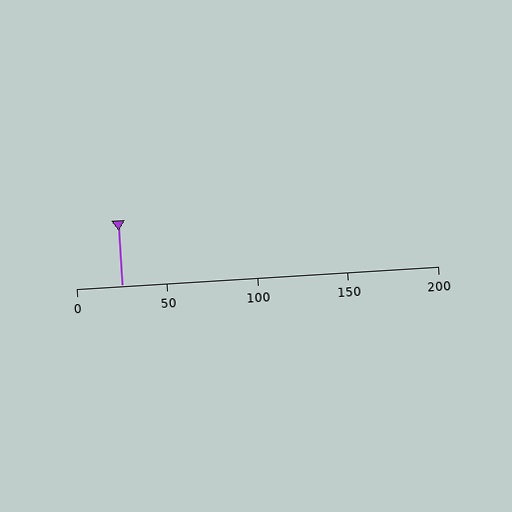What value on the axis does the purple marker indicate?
The marker indicates approximately 25.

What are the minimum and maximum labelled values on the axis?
The axis runs from 0 to 200.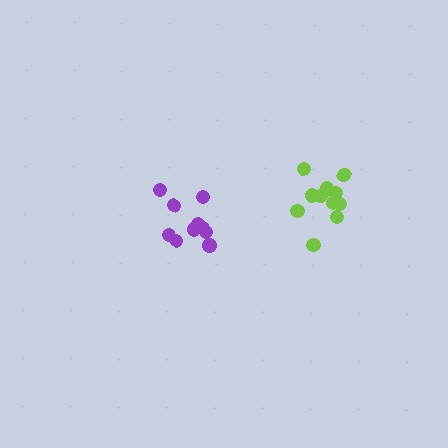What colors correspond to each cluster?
The clusters are colored: purple, lime.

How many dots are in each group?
Group 1: 10 dots, Group 2: 12 dots (22 total).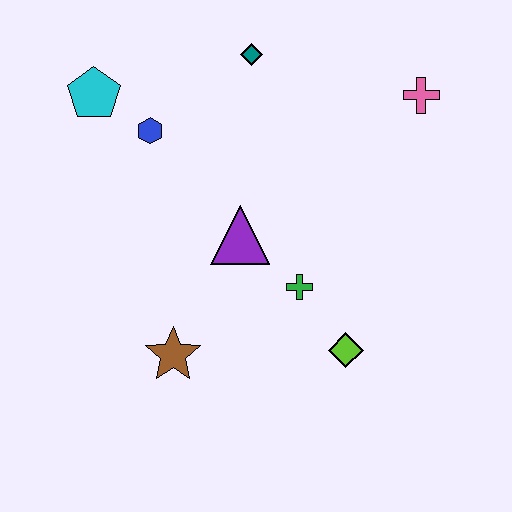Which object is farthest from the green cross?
The cyan pentagon is farthest from the green cross.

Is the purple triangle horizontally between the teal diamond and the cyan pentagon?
Yes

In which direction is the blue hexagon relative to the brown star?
The blue hexagon is above the brown star.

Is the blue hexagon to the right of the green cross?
No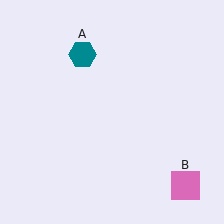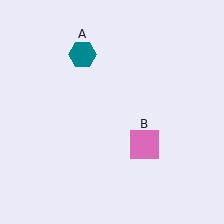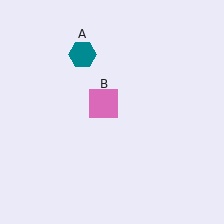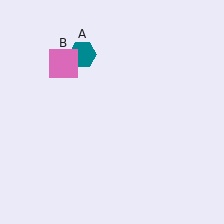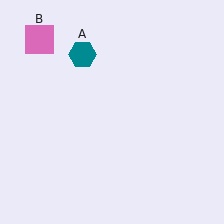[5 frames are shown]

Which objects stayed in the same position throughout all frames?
Teal hexagon (object A) remained stationary.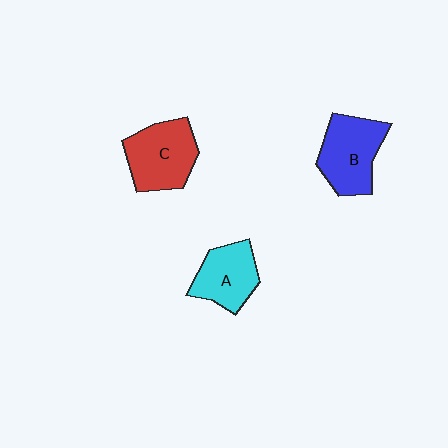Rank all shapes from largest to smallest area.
From largest to smallest: B (blue), C (red), A (cyan).